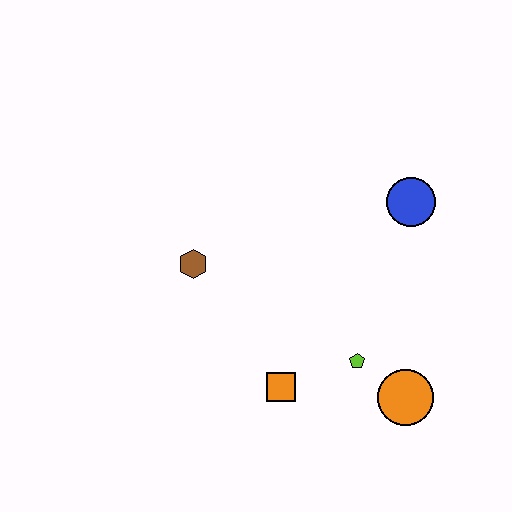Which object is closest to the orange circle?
The lime pentagon is closest to the orange circle.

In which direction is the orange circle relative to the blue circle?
The orange circle is below the blue circle.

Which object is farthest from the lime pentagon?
The brown hexagon is farthest from the lime pentagon.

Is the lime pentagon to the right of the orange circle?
No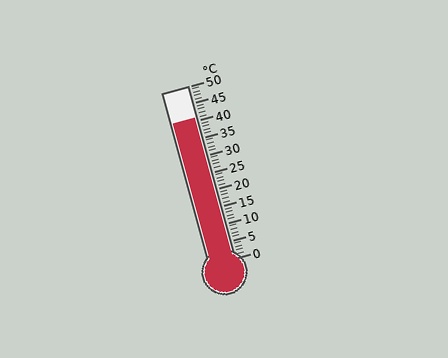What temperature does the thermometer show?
The thermometer shows approximately 41°C.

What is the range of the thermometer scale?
The thermometer scale ranges from 0°C to 50°C.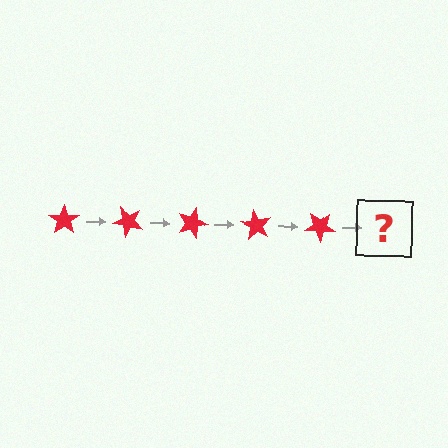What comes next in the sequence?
The next element should be a red star rotated 225 degrees.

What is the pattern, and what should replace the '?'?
The pattern is that the star rotates 45 degrees each step. The '?' should be a red star rotated 225 degrees.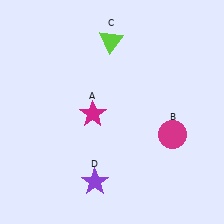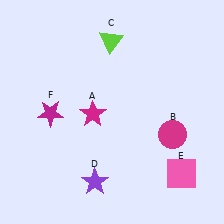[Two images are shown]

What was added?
A pink square (E), a magenta star (F) were added in Image 2.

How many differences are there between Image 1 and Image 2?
There are 2 differences between the two images.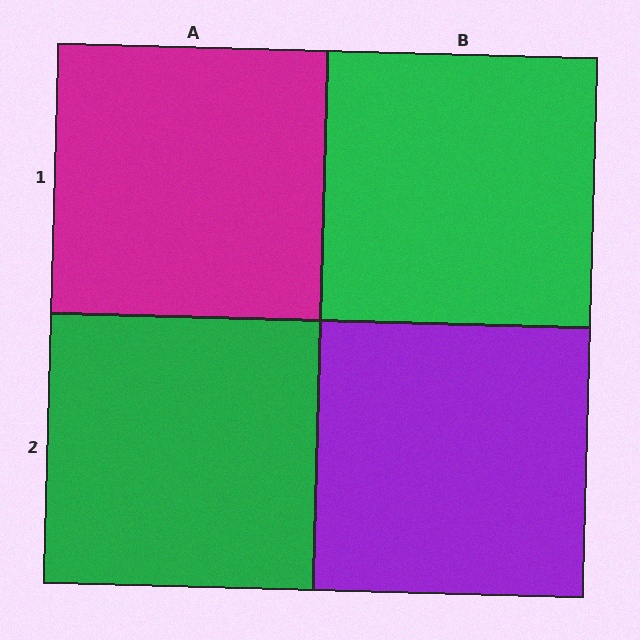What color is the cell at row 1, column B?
Green.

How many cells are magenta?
1 cell is magenta.